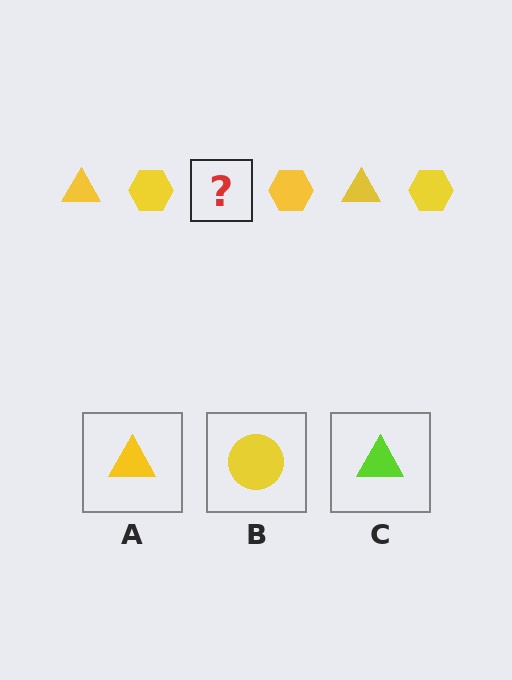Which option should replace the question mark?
Option A.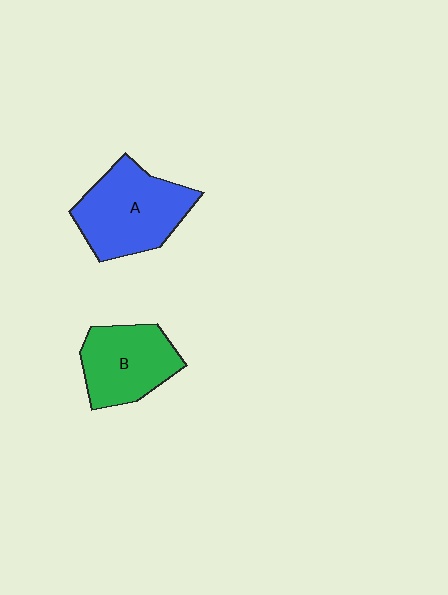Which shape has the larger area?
Shape A (blue).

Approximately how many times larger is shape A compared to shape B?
Approximately 1.2 times.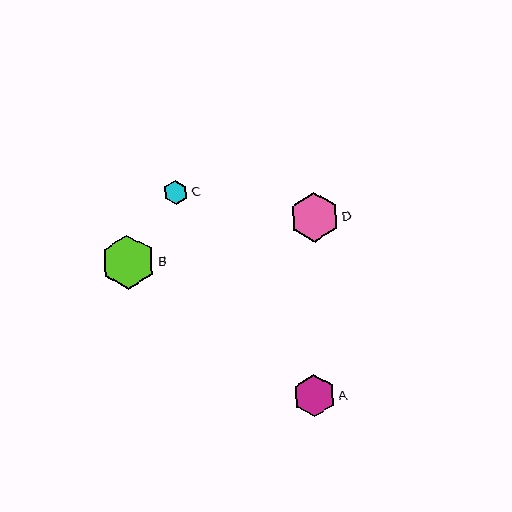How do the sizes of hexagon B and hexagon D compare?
Hexagon B and hexagon D are approximately the same size.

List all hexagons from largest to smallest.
From largest to smallest: B, D, A, C.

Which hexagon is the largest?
Hexagon B is the largest with a size of approximately 54 pixels.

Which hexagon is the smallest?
Hexagon C is the smallest with a size of approximately 25 pixels.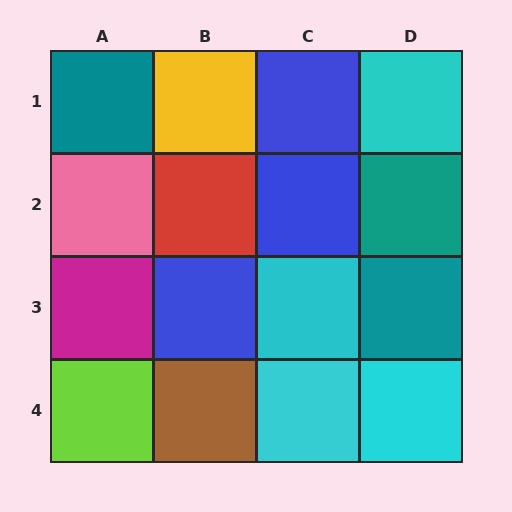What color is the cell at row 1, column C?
Blue.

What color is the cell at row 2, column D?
Teal.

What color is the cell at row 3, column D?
Teal.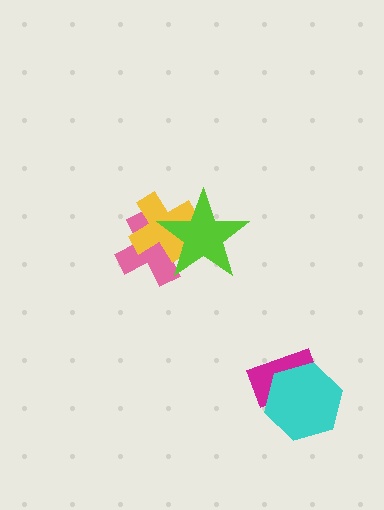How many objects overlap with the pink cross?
2 objects overlap with the pink cross.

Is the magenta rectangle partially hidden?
Yes, it is partially covered by another shape.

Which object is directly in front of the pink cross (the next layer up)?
The yellow cross is directly in front of the pink cross.